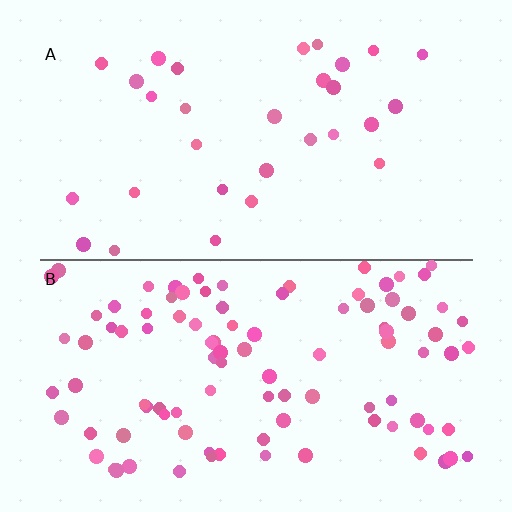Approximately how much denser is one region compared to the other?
Approximately 3.3× — region B over region A.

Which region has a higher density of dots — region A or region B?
B (the bottom).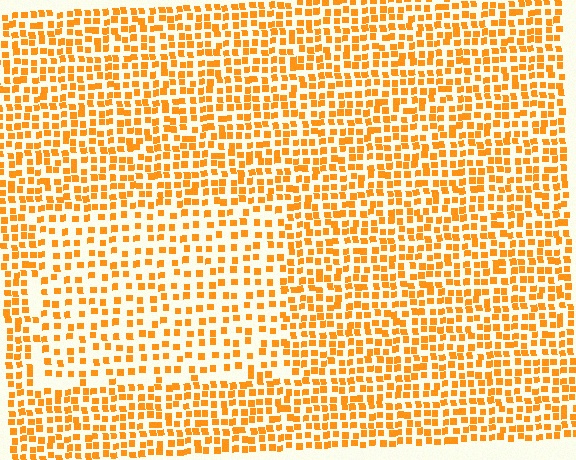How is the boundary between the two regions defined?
The boundary is defined by a change in element density (approximately 1.7x ratio). All elements are the same color, size, and shape.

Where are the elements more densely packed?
The elements are more densely packed outside the rectangle boundary.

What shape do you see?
I see a rectangle.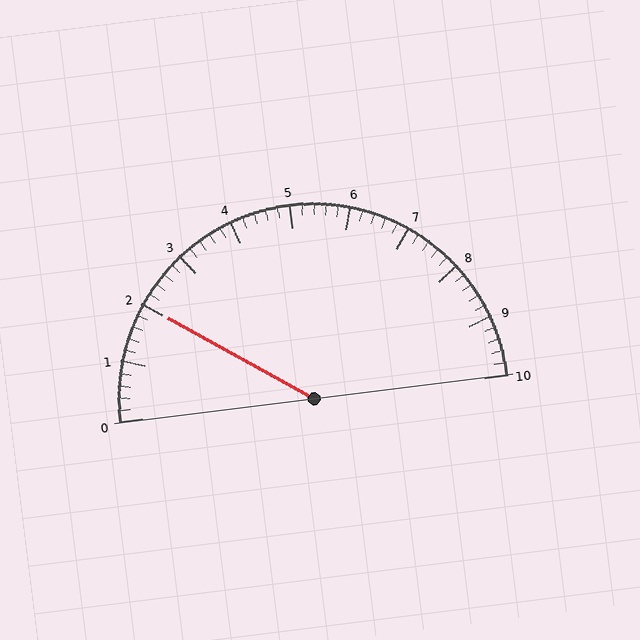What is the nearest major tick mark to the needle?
The nearest major tick mark is 2.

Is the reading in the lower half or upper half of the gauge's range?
The reading is in the lower half of the range (0 to 10).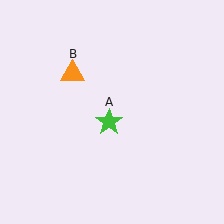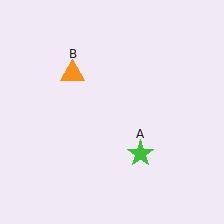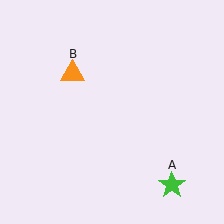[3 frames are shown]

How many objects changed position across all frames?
1 object changed position: green star (object A).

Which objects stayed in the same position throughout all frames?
Orange triangle (object B) remained stationary.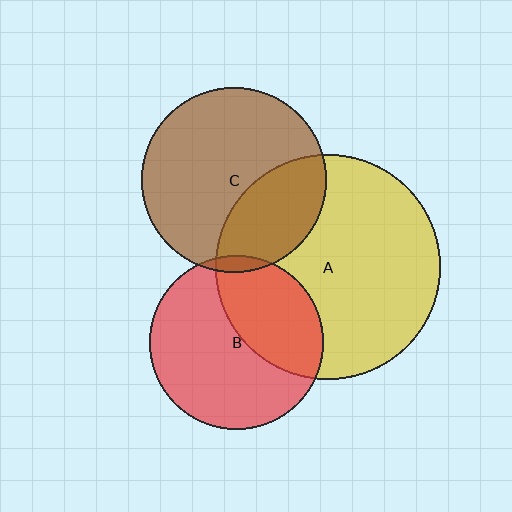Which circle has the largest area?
Circle A (yellow).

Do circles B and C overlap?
Yes.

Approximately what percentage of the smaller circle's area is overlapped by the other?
Approximately 5%.